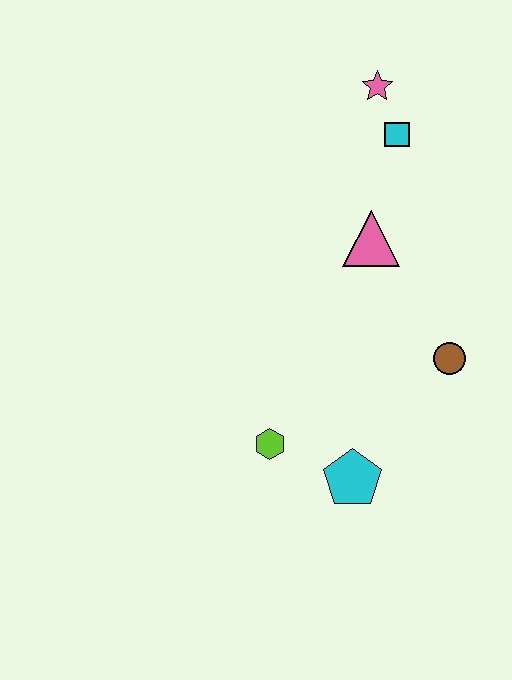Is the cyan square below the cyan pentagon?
No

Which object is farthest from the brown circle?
The pink star is farthest from the brown circle.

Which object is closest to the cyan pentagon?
The lime hexagon is closest to the cyan pentagon.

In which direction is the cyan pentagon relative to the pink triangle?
The cyan pentagon is below the pink triangle.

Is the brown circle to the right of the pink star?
Yes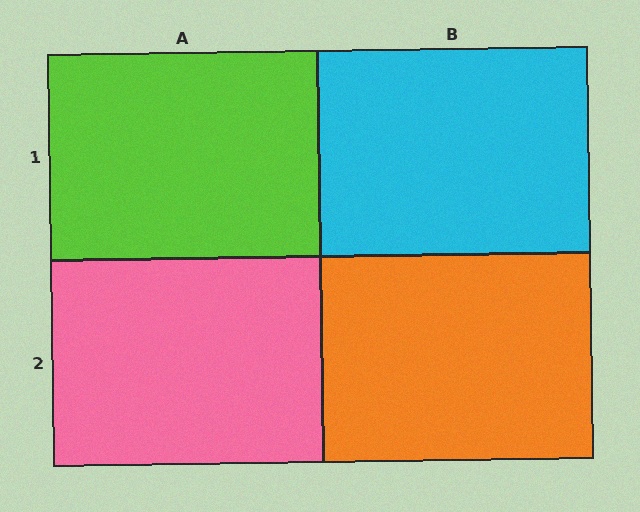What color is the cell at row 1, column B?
Cyan.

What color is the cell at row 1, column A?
Lime.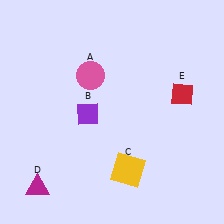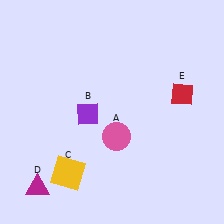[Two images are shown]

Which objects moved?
The objects that moved are: the pink circle (A), the yellow square (C).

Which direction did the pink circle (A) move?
The pink circle (A) moved down.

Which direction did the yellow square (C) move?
The yellow square (C) moved left.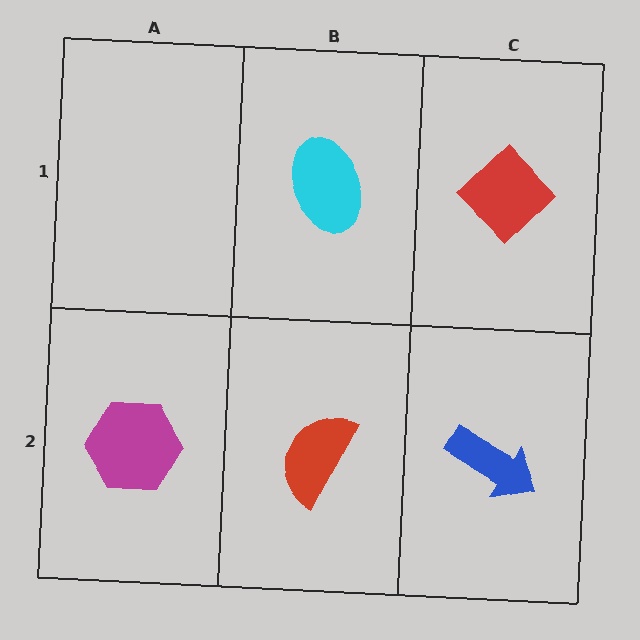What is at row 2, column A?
A magenta hexagon.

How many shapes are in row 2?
3 shapes.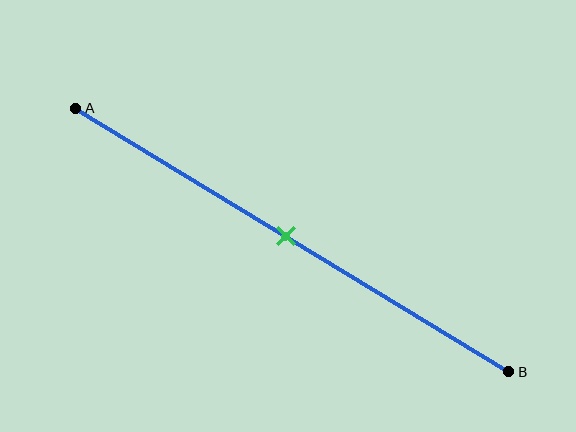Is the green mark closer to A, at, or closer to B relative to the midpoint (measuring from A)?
The green mark is approximately at the midpoint of segment AB.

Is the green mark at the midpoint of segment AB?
Yes, the mark is approximately at the midpoint.